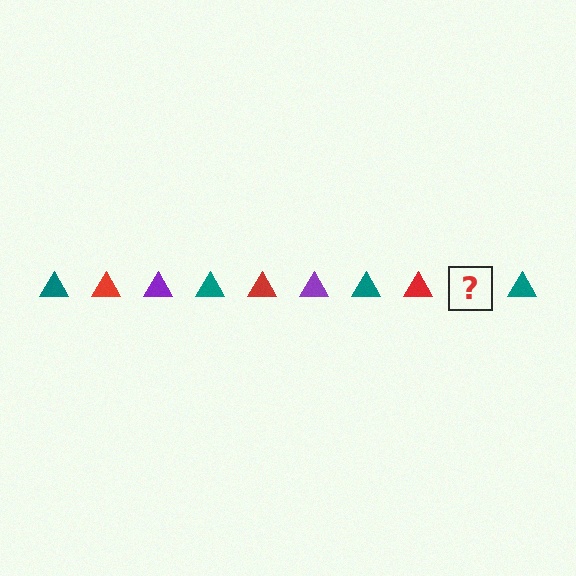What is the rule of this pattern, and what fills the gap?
The rule is that the pattern cycles through teal, red, purple triangles. The gap should be filled with a purple triangle.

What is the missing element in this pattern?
The missing element is a purple triangle.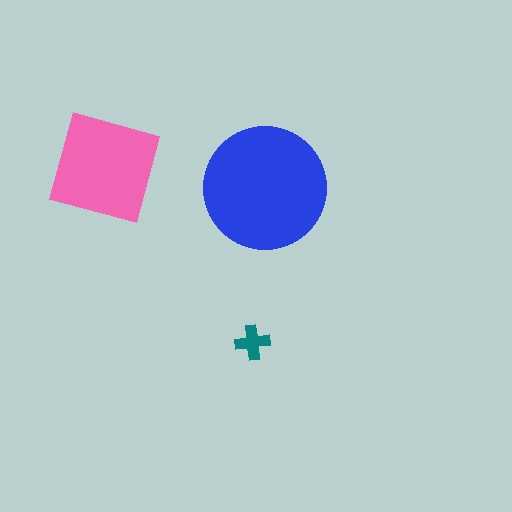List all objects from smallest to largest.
The teal cross, the pink square, the blue circle.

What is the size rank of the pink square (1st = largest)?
2nd.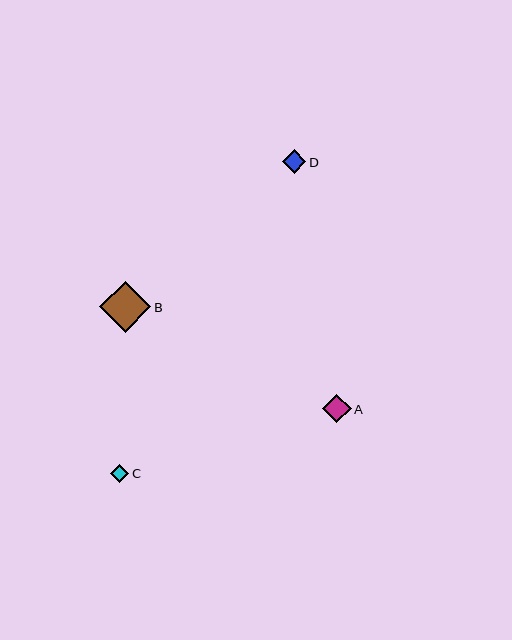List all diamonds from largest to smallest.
From largest to smallest: B, A, D, C.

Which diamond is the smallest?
Diamond C is the smallest with a size of approximately 19 pixels.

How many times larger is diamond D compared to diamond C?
Diamond D is approximately 1.3 times the size of diamond C.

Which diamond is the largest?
Diamond B is the largest with a size of approximately 51 pixels.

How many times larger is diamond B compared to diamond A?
Diamond B is approximately 1.8 times the size of diamond A.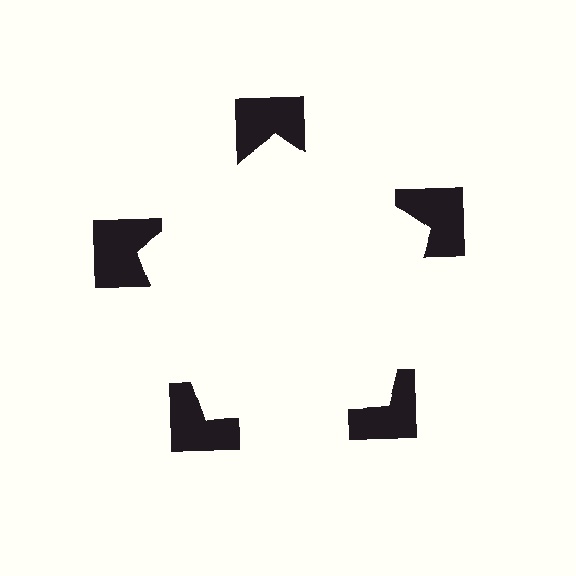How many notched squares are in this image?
There are 5 — one at each vertex of the illusory pentagon.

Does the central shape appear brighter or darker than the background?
It typically appears slightly brighter than the background, even though no actual brightness change is drawn.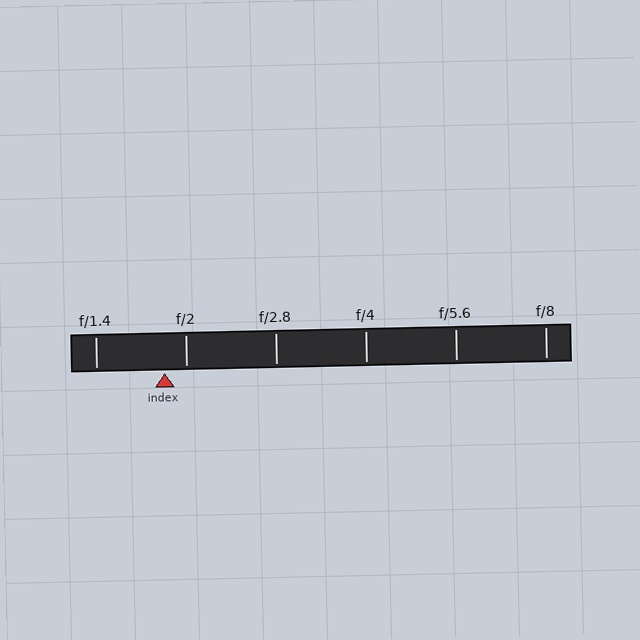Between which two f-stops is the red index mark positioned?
The index mark is between f/1.4 and f/2.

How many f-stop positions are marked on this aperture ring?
There are 6 f-stop positions marked.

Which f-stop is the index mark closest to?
The index mark is closest to f/2.